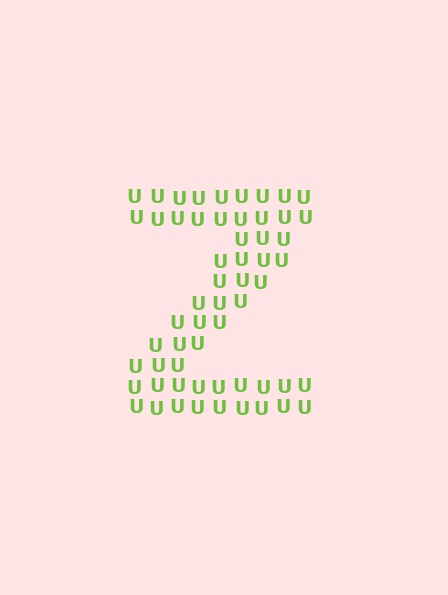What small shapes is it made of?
It is made of small letter U's.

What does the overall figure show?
The overall figure shows the letter Z.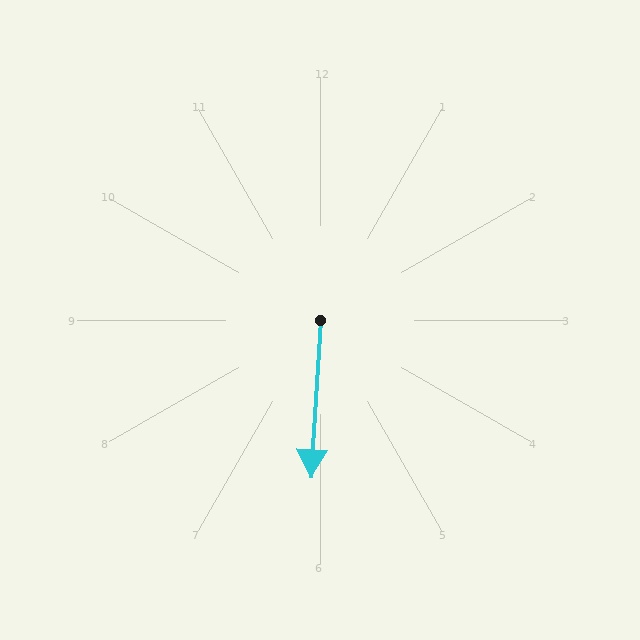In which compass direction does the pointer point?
South.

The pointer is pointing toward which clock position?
Roughly 6 o'clock.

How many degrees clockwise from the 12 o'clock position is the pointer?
Approximately 183 degrees.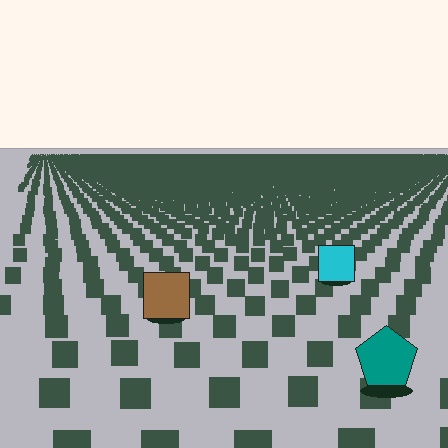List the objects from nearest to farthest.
From nearest to farthest: the teal pentagon, the brown square, the cyan square.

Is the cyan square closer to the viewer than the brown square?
No. The brown square is closer — you can tell from the texture gradient: the ground texture is coarser near it.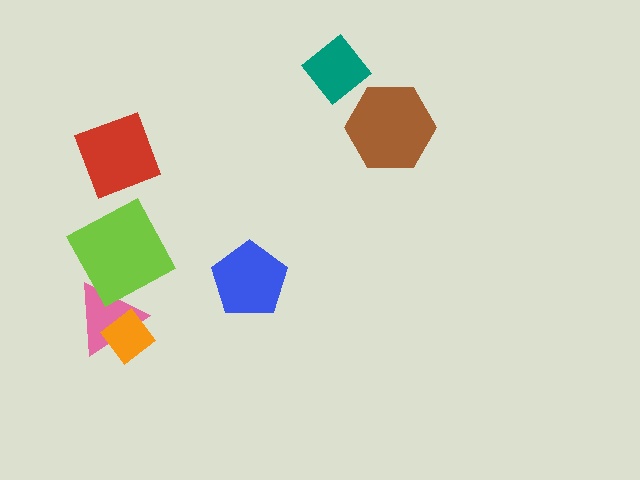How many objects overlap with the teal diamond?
0 objects overlap with the teal diamond.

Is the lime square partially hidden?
No, no other shape covers it.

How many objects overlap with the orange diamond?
1 object overlaps with the orange diamond.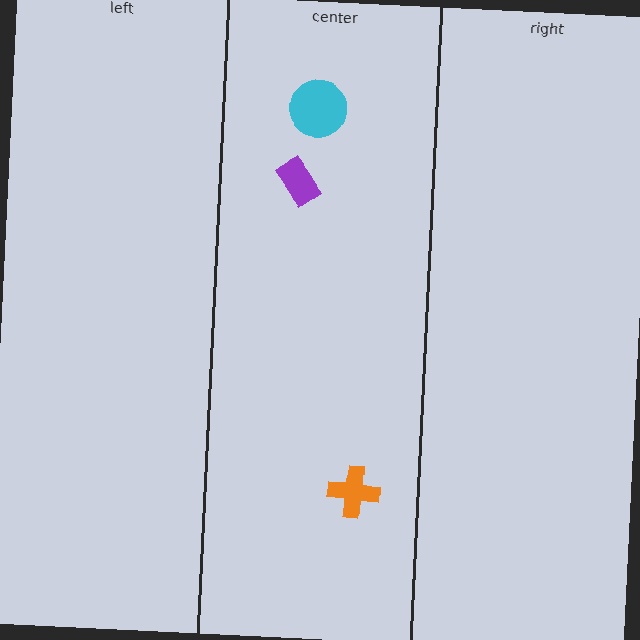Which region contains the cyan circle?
The center region.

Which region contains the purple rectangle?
The center region.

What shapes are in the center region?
The orange cross, the cyan circle, the purple rectangle.